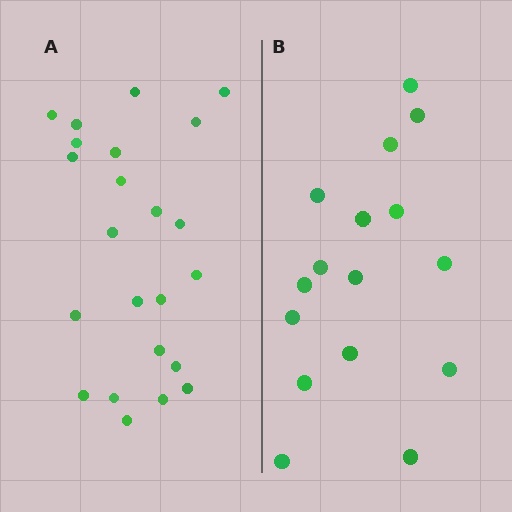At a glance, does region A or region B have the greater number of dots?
Region A (the left region) has more dots.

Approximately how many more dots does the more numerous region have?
Region A has roughly 8 or so more dots than region B.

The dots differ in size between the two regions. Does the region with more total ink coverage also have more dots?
No. Region B has more total ink coverage because its dots are larger, but region A actually contains more individual dots. Total area can be misleading — the number of items is what matters here.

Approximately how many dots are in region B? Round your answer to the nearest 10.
About 20 dots. (The exact count is 16, which rounds to 20.)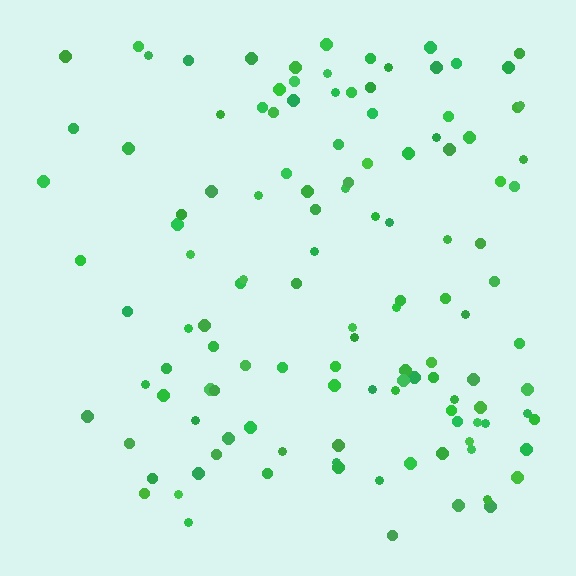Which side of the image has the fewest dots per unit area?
The left.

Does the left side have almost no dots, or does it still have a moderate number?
Still a moderate number, just noticeably fewer than the right.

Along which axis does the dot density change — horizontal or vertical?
Horizontal.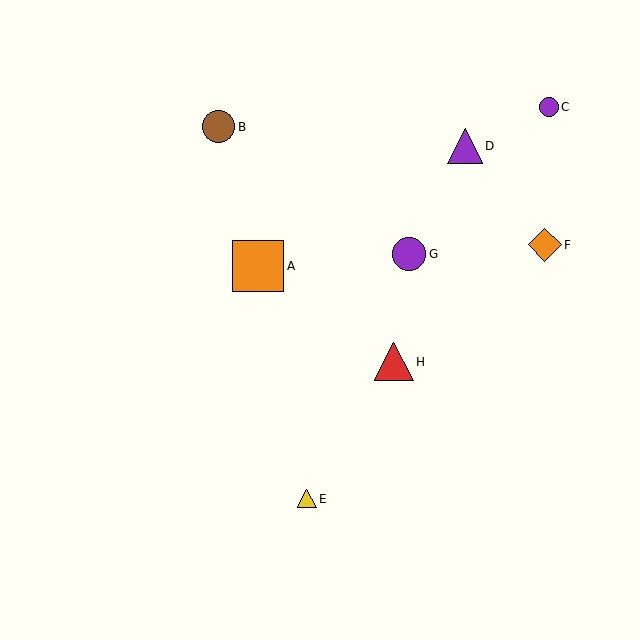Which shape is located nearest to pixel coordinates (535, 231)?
The orange diamond (labeled F) at (545, 245) is nearest to that location.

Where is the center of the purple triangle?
The center of the purple triangle is at (465, 146).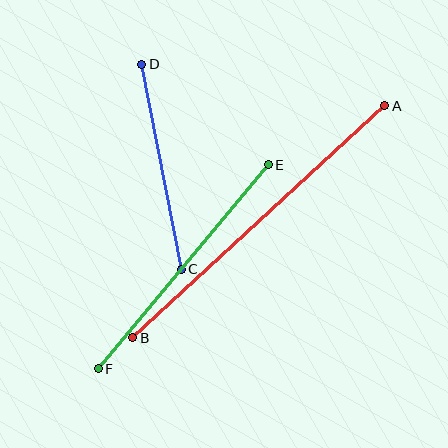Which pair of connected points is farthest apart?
Points A and B are farthest apart.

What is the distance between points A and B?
The distance is approximately 342 pixels.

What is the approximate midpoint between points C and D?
The midpoint is at approximately (161, 167) pixels.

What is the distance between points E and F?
The distance is approximately 265 pixels.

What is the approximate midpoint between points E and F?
The midpoint is at approximately (183, 267) pixels.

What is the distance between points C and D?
The distance is approximately 209 pixels.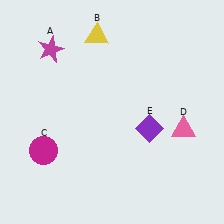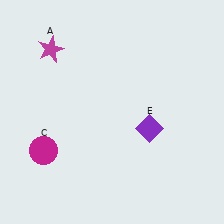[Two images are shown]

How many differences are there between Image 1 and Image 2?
There are 2 differences between the two images.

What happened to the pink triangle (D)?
The pink triangle (D) was removed in Image 2. It was in the bottom-right area of Image 1.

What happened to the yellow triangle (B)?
The yellow triangle (B) was removed in Image 2. It was in the top-left area of Image 1.